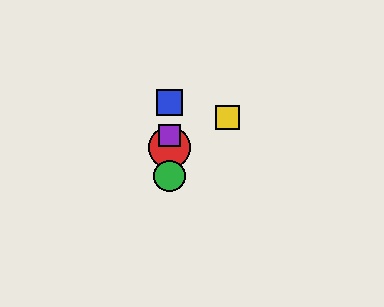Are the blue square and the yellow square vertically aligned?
No, the blue square is at x≈169 and the yellow square is at x≈227.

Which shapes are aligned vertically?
The red circle, the blue square, the green circle, the purple square are aligned vertically.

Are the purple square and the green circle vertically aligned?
Yes, both are at x≈169.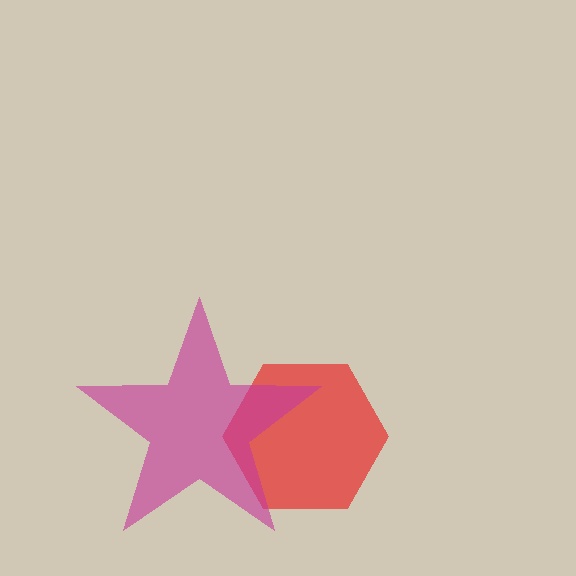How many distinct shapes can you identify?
There are 2 distinct shapes: a red hexagon, a magenta star.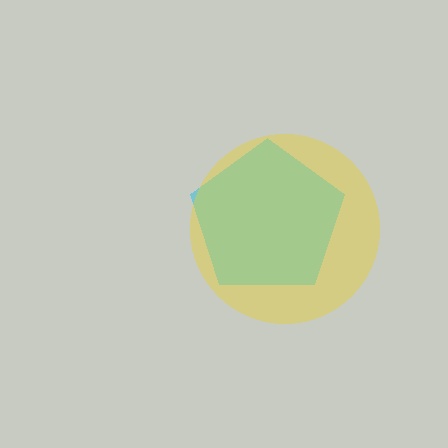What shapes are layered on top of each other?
The layered shapes are: a cyan pentagon, a yellow circle.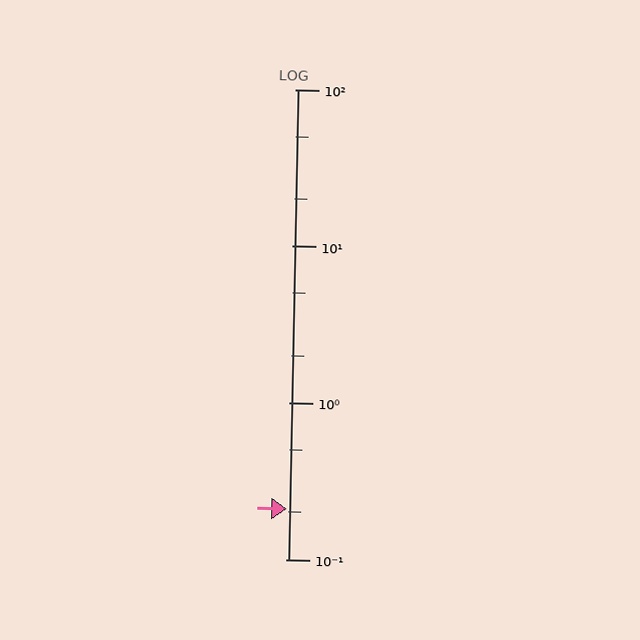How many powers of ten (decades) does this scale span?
The scale spans 3 decades, from 0.1 to 100.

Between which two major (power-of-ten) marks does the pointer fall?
The pointer is between 0.1 and 1.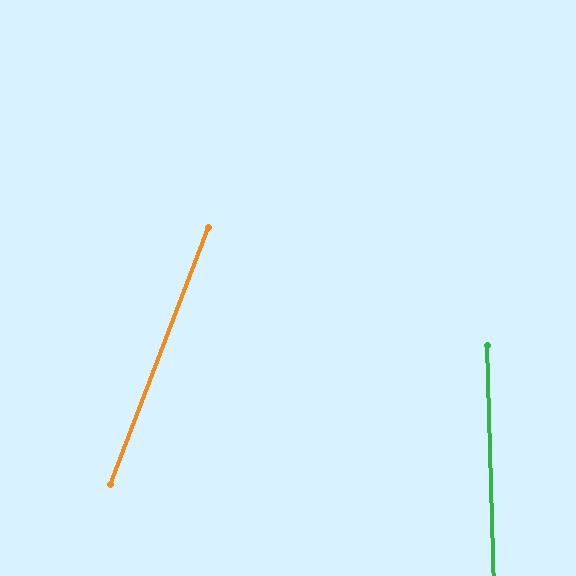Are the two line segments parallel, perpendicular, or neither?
Neither parallel nor perpendicular — they differ by about 23°.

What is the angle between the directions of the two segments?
Approximately 23 degrees.